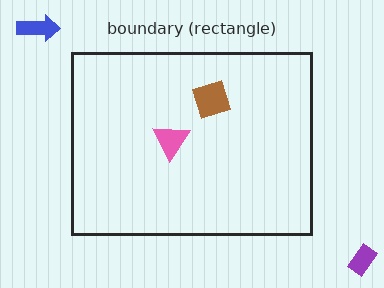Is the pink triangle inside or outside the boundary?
Inside.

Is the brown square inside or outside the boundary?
Inside.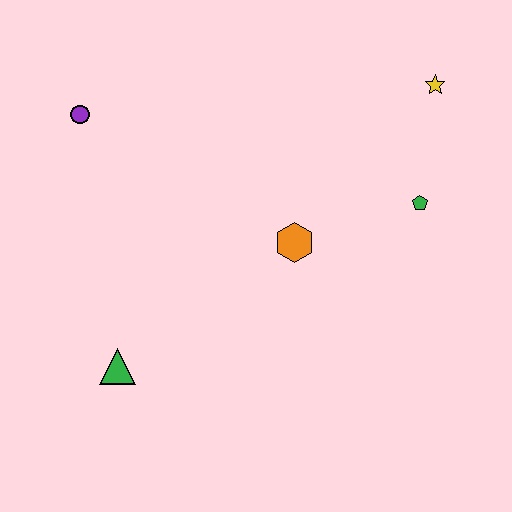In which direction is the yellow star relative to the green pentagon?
The yellow star is above the green pentagon.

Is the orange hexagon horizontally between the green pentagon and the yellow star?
No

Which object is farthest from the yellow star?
The green triangle is farthest from the yellow star.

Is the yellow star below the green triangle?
No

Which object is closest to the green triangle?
The orange hexagon is closest to the green triangle.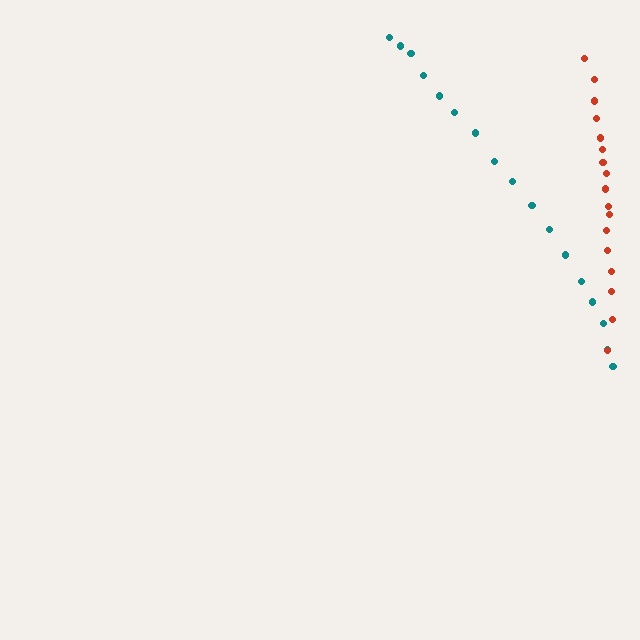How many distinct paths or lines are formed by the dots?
There are 2 distinct paths.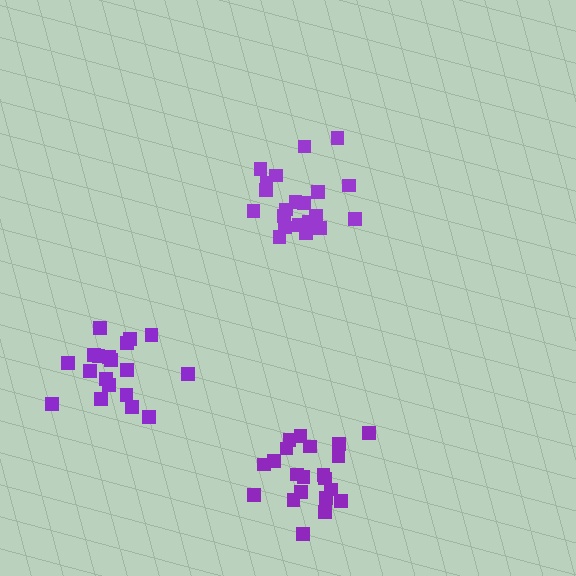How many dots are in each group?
Group 1: 19 dots, Group 2: 21 dots, Group 3: 21 dots (61 total).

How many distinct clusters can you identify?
There are 3 distinct clusters.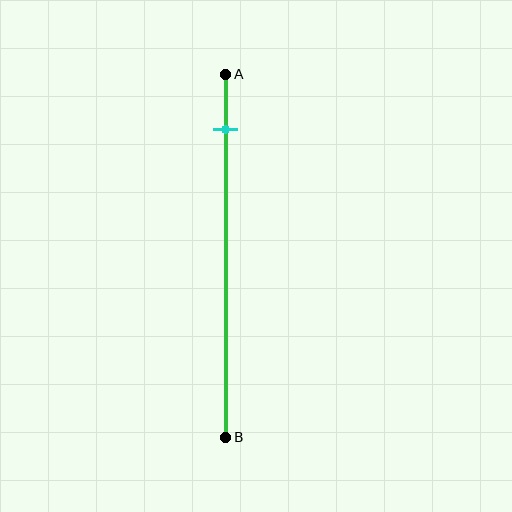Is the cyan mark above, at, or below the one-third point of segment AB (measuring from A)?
The cyan mark is above the one-third point of segment AB.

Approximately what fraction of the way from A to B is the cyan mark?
The cyan mark is approximately 15% of the way from A to B.